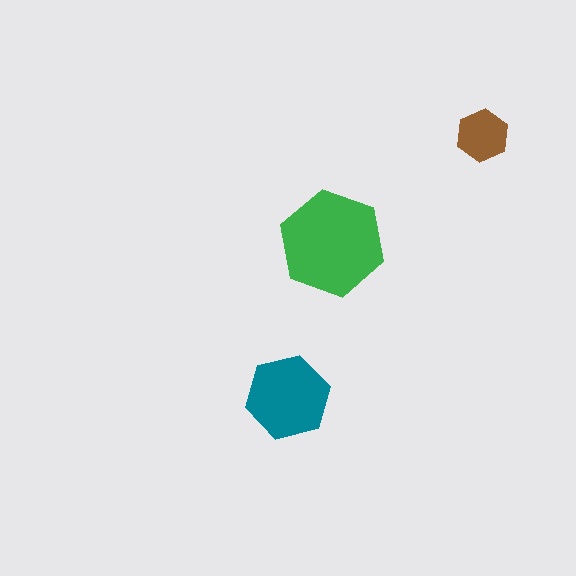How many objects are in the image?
There are 3 objects in the image.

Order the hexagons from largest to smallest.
the green one, the teal one, the brown one.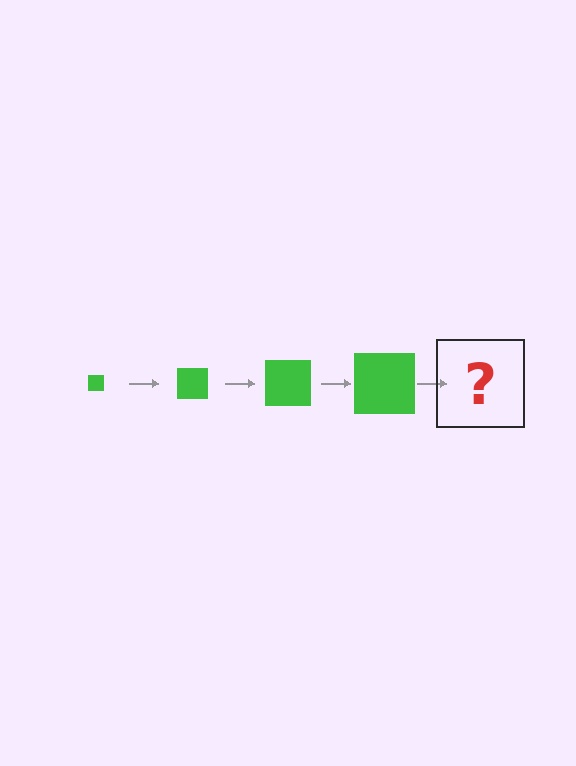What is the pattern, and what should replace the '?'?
The pattern is that the square gets progressively larger each step. The '?' should be a green square, larger than the previous one.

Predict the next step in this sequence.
The next step is a green square, larger than the previous one.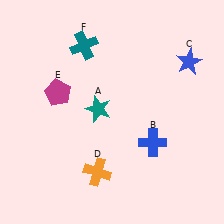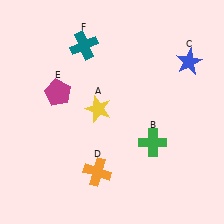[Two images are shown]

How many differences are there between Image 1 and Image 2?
There are 2 differences between the two images.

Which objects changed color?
A changed from teal to yellow. B changed from blue to green.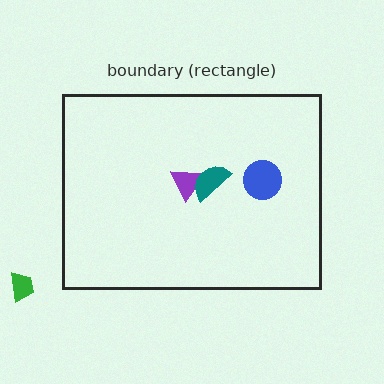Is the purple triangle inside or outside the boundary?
Inside.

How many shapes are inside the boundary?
3 inside, 1 outside.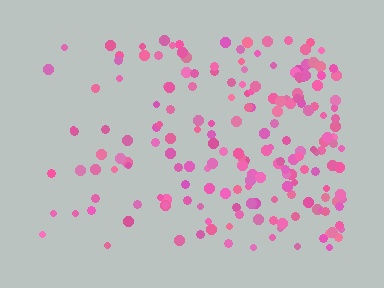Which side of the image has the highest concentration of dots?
The right.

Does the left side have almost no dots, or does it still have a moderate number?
Still a moderate number, just noticeably fewer than the right.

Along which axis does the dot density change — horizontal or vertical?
Horizontal.